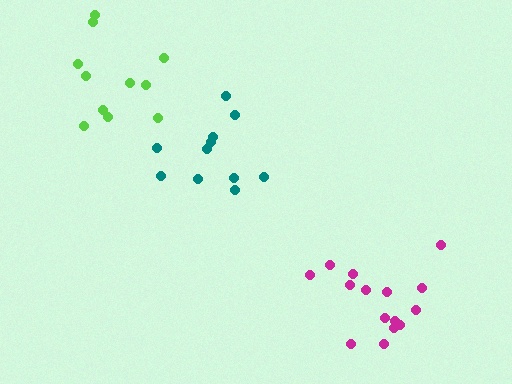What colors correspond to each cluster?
The clusters are colored: magenta, teal, lime.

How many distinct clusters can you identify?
There are 3 distinct clusters.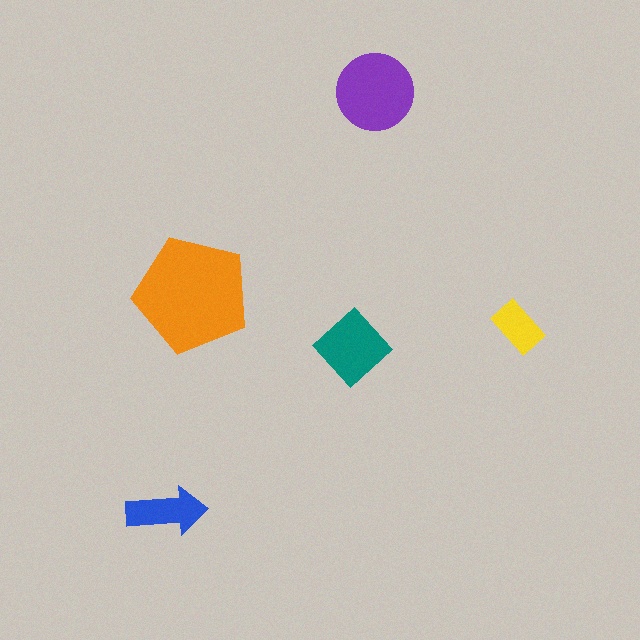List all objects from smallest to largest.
The yellow rectangle, the blue arrow, the teal diamond, the purple circle, the orange pentagon.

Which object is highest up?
The purple circle is topmost.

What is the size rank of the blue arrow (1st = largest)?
4th.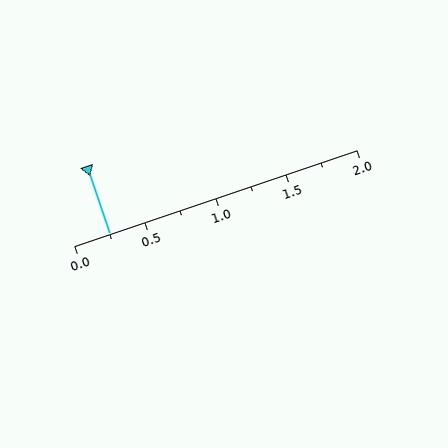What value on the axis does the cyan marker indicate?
The marker indicates approximately 0.25.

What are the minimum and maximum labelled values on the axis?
The axis runs from 0.0 to 2.0.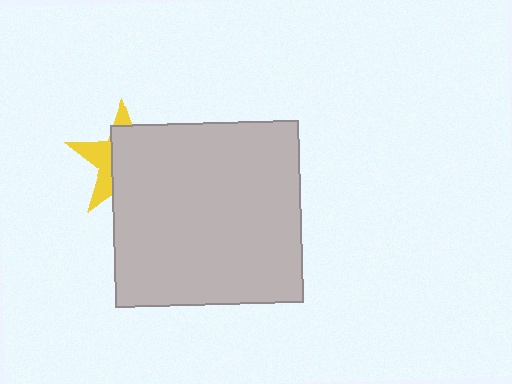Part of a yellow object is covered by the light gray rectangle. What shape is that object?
It is a star.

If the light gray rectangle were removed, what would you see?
You would see the complete yellow star.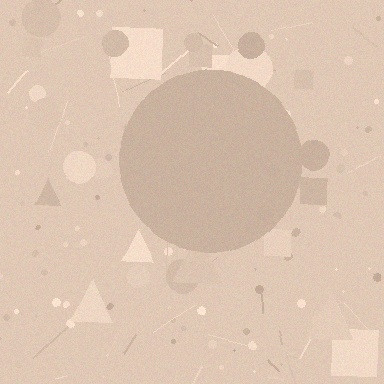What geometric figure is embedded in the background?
A circle is embedded in the background.